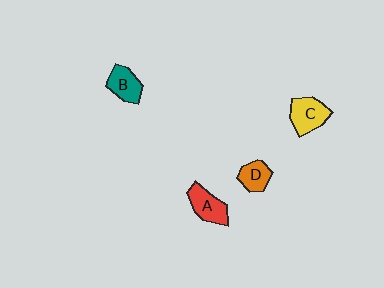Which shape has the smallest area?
Shape D (orange).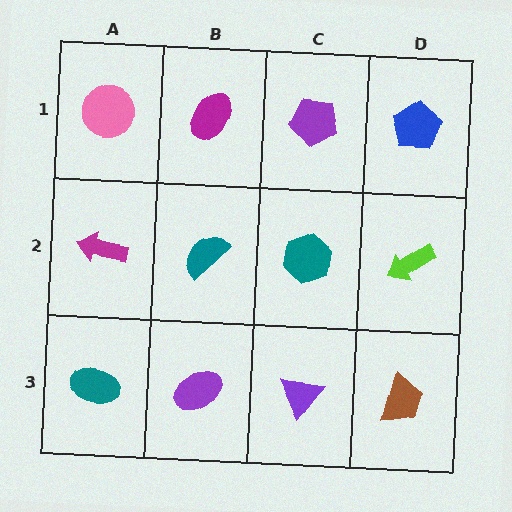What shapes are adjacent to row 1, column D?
A lime arrow (row 2, column D), a purple pentagon (row 1, column C).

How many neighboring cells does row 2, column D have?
3.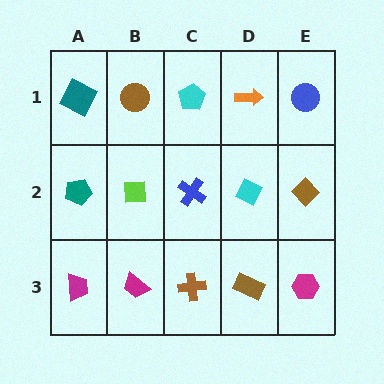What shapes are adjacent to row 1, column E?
A brown diamond (row 2, column E), an orange arrow (row 1, column D).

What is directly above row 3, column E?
A brown diamond.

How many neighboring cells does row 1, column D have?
3.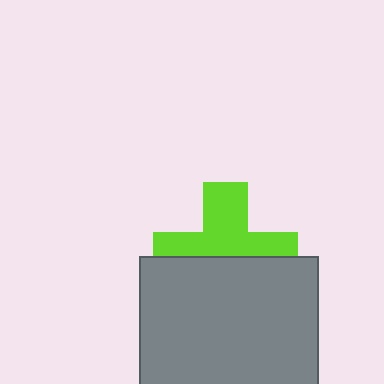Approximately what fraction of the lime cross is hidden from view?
Roughly 48% of the lime cross is hidden behind the gray square.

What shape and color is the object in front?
The object in front is a gray square.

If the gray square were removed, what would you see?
You would see the complete lime cross.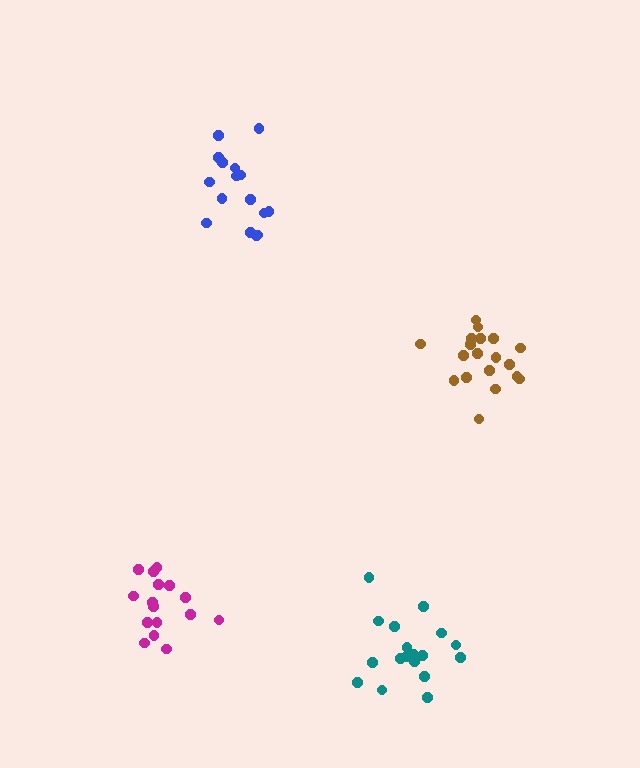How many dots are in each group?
Group 1: 16 dots, Group 2: 18 dots, Group 3: 19 dots, Group 4: 16 dots (69 total).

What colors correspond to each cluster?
The clusters are colored: blue, teal, brown, magenta.